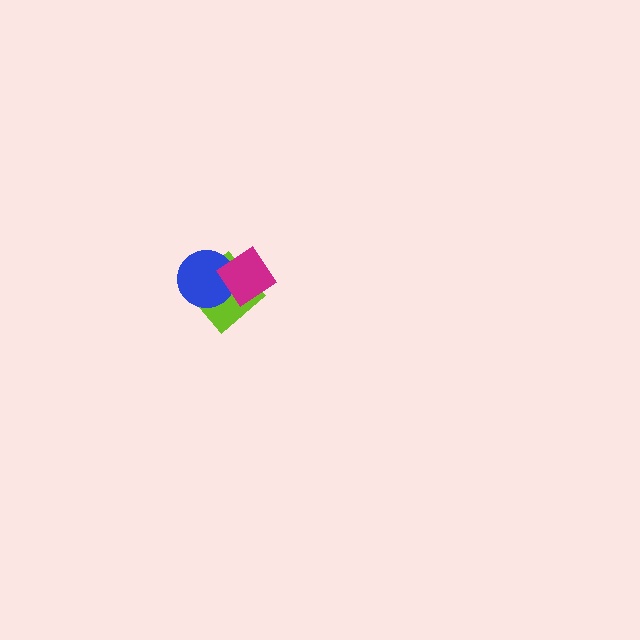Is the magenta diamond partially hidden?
No, no other shape covers it.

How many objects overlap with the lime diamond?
2 objects overlap with the lime diamond.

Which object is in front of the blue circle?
The magenta diamond is in front of the blue circle.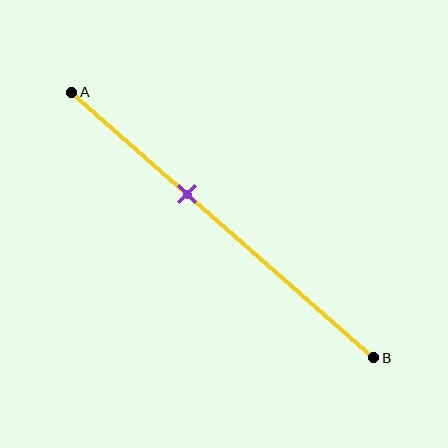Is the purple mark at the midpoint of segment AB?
No, the mark is at about 40% from A, not at the 50% midpoint.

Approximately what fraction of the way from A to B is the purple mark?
The purple mark is approximately 40% of the way from A to B.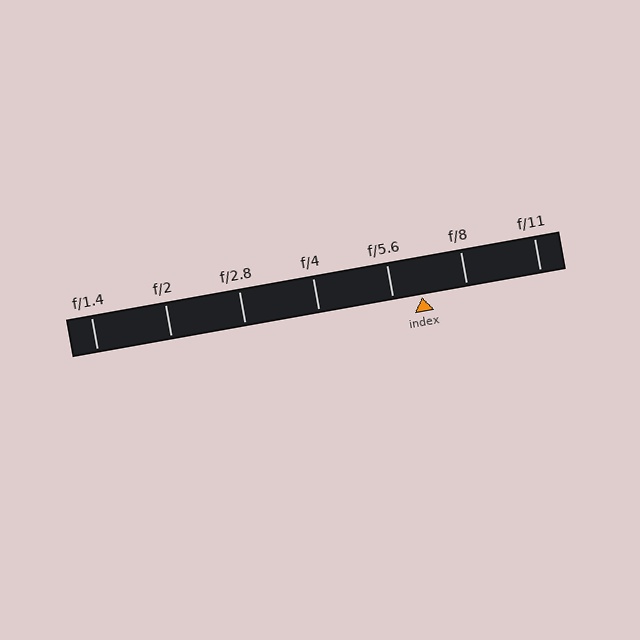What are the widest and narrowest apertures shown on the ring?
The widest aperture shown is f/1.4 and the narrowest is f/11.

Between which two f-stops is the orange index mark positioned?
The index mark is between f/5.6 and f/8.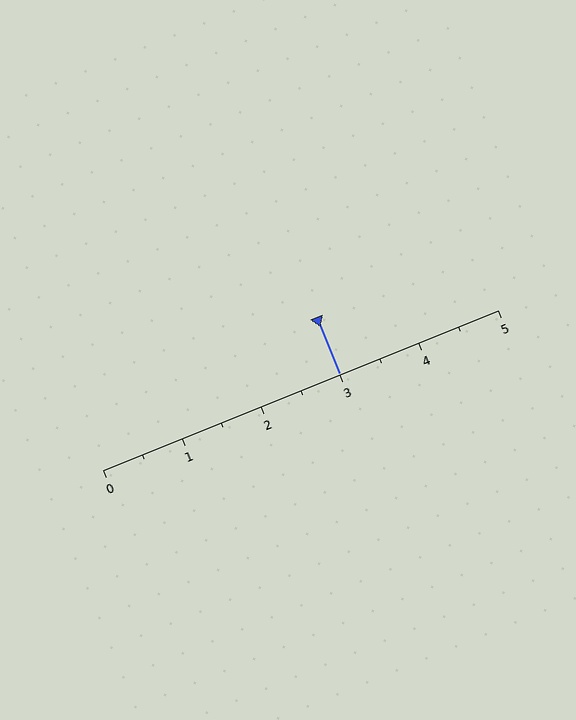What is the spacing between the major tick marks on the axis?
The major ticks are spaced 1 apart.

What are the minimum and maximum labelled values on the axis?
The axis runs from 0 to 5.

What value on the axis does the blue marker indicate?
The marker indicates approximately 3.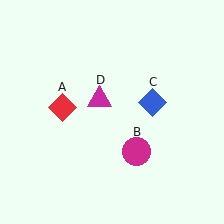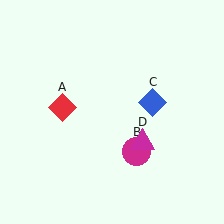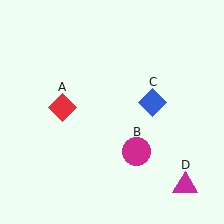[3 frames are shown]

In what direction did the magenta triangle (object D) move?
The magenta triangle (object D) moved down and to the right.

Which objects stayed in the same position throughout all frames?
Red diamond (object A) and magenta circle (object B) and blue diamond (object C) remained stationary.